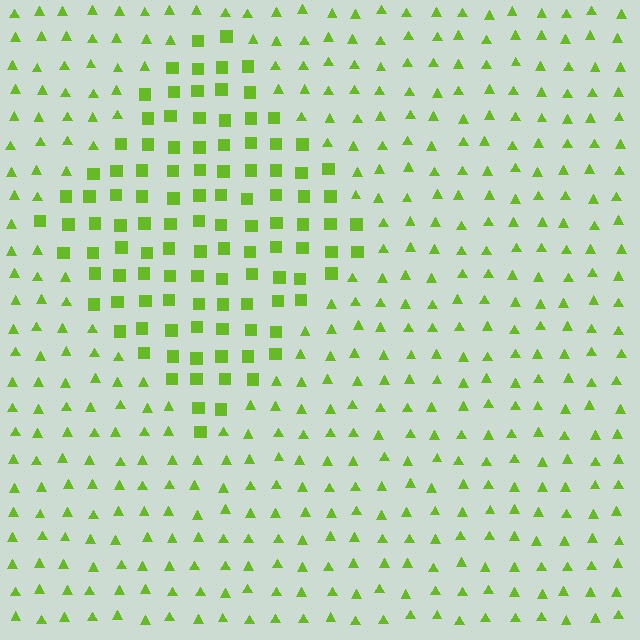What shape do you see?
I see a diamond.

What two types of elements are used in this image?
The image uses squares inside the diamond region and triangles outside it.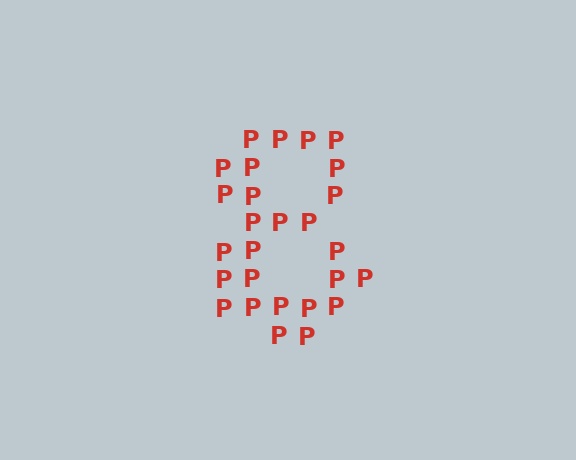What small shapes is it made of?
It is made of small letter P's.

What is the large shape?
The large shape is the digit 8.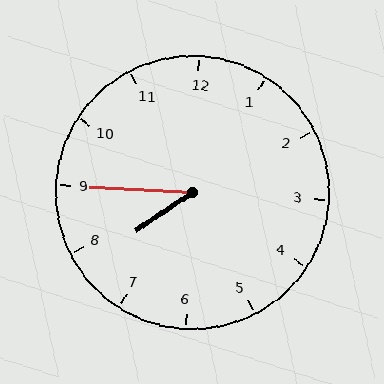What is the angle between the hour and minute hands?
Approximately 38 degrees.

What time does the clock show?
7:45.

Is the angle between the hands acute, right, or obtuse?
It is acute.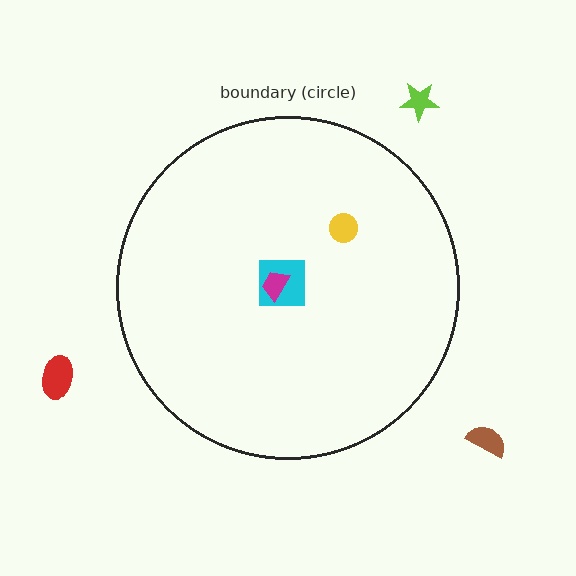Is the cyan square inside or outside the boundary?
Inside.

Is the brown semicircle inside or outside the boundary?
Outside.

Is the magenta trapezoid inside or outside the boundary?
Inside.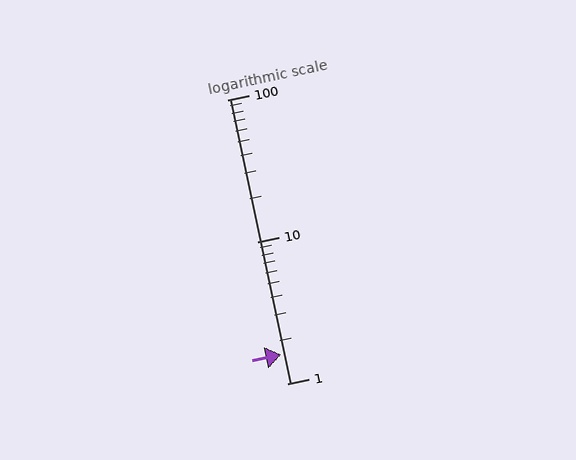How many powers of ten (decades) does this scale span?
The scale spans 2 decades, from 1 to 100.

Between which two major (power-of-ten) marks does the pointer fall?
The pointer is between 1 and 10.